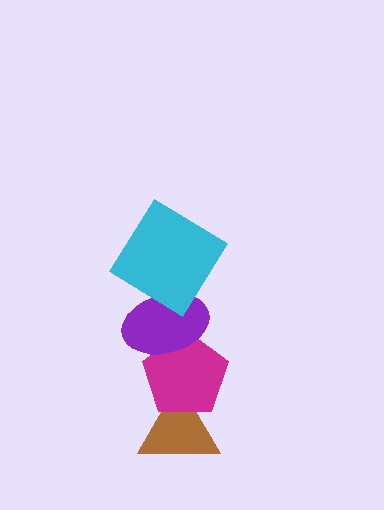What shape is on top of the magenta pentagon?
The purple ellipse is on top of the magenta pentagon.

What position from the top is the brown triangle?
The brown triangle is 4th from the top.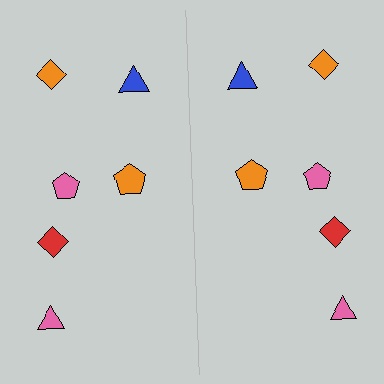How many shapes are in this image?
There are 12 shapes in this image.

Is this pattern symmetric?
Yes, this pattern has bilateral (reflection) symmetry.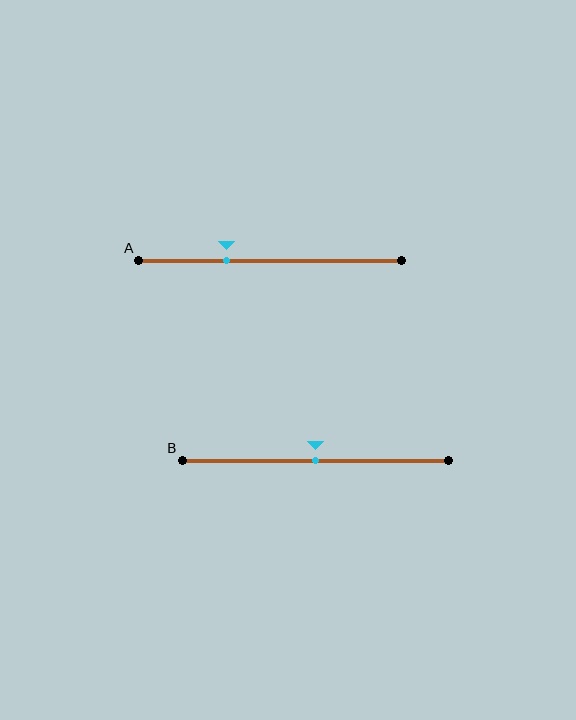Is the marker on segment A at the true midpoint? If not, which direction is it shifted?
No, the marker on segment A is shifted to the left by about 17% of the segment length.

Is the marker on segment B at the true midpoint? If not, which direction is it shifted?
Yes, the marker on segment B is at the true midpoint.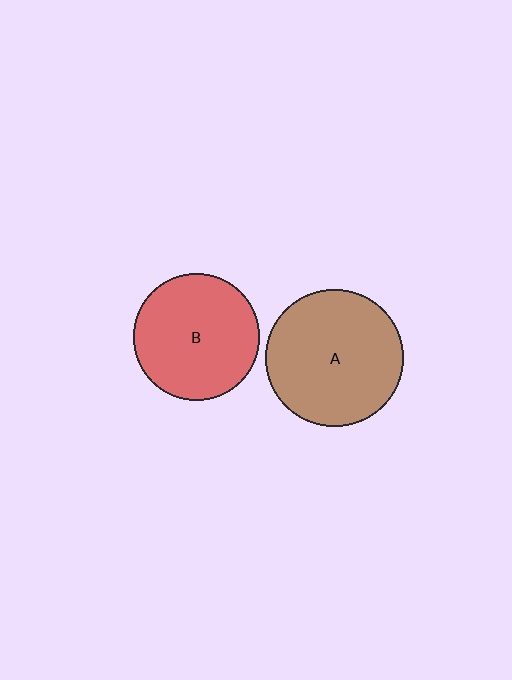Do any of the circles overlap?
No, none of the circles overlap.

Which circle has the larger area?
Circle A (brown).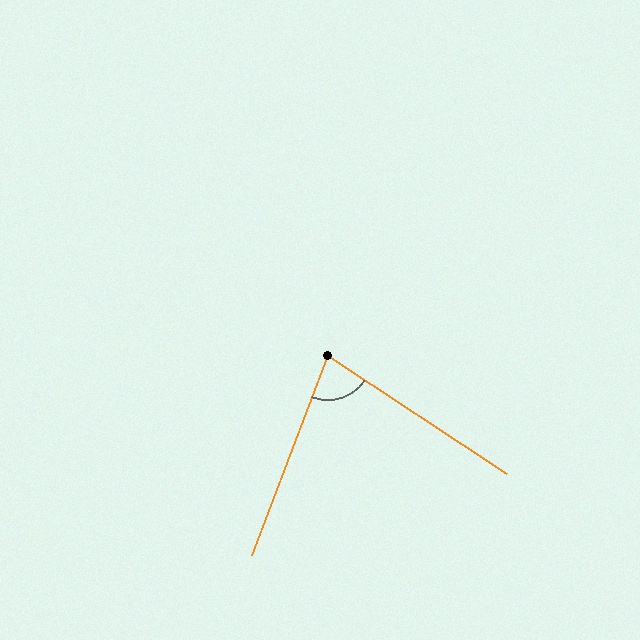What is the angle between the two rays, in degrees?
Approximately 78 degrees.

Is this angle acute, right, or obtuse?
It is acute.